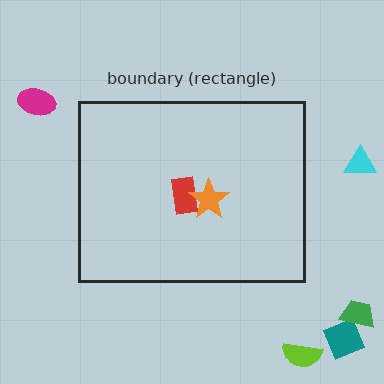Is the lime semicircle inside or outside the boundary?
Outside.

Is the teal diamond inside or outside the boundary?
Outside.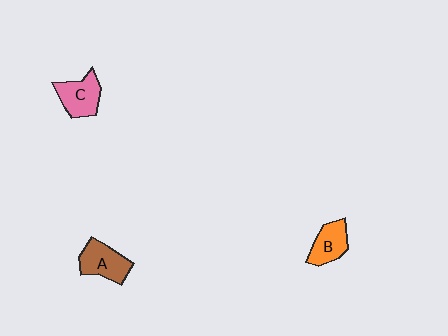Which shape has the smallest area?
Shape B (orange).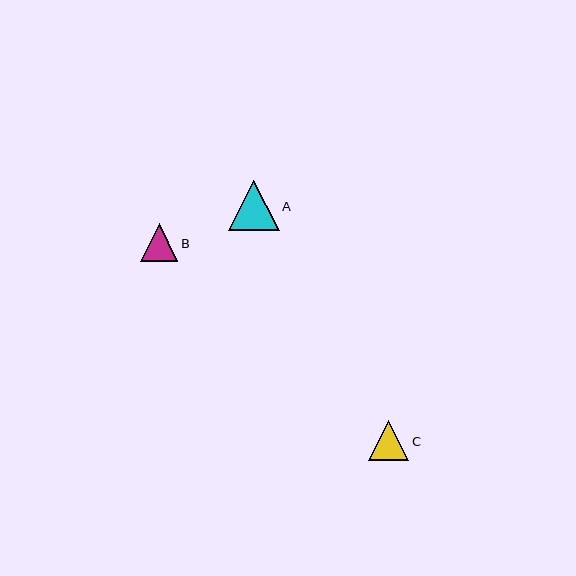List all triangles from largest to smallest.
From largest to smallest: A, C, B.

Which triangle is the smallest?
Triangle B is the smallest with a size of approximately 38 pixels.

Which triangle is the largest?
Triangle A is the largest with a size of approximately 51 pixels.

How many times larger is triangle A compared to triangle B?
Triangle A is approximately 1.3 times the size of triangle B.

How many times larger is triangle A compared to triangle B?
Triangle A is approximately 1.3 times the size of triangle B.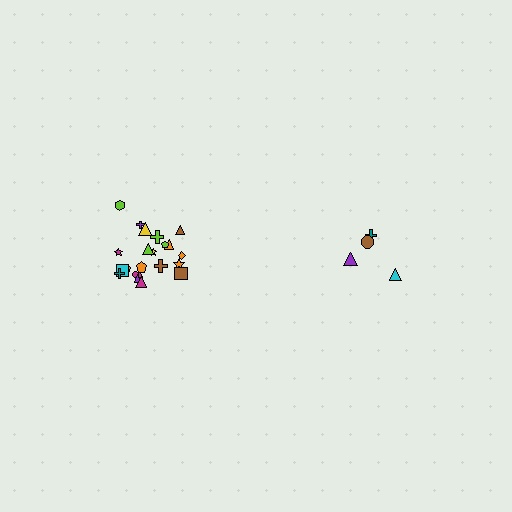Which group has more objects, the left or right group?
The left group.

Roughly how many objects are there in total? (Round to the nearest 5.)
Roughly 25 objects in total.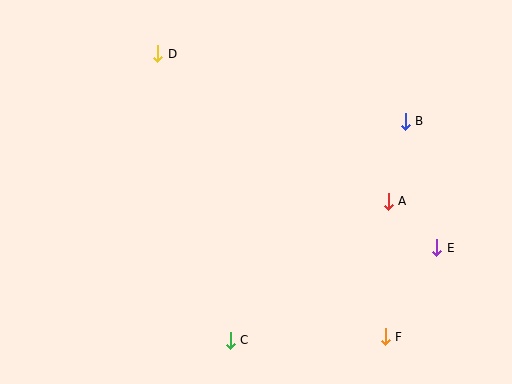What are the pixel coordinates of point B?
Point B is at (405, 121).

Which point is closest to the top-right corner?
Point B is closest to the top-right corner.